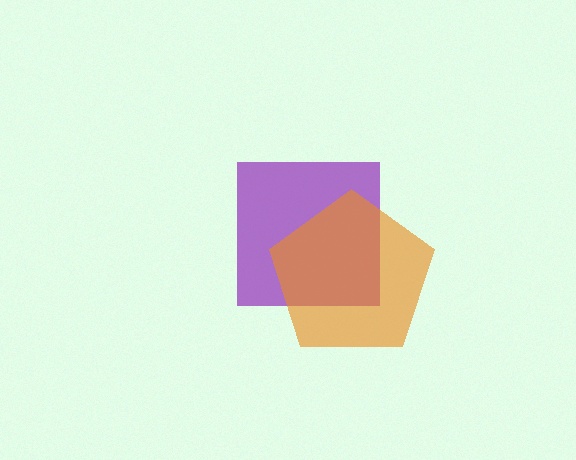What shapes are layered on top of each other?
The layered shapes are: a purple square, an orange pentagon.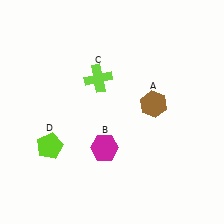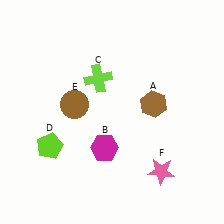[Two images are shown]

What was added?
A brown circle (E), a pink star (F) were added in Image 2.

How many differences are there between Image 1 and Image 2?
There are 2 differences between the two images.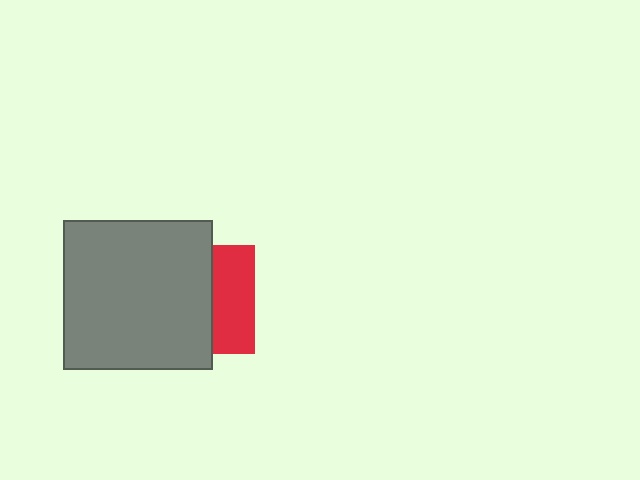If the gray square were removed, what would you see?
You would see the complete red square.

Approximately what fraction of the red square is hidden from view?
Roughly 62% of the red square is hidden behind the gray square.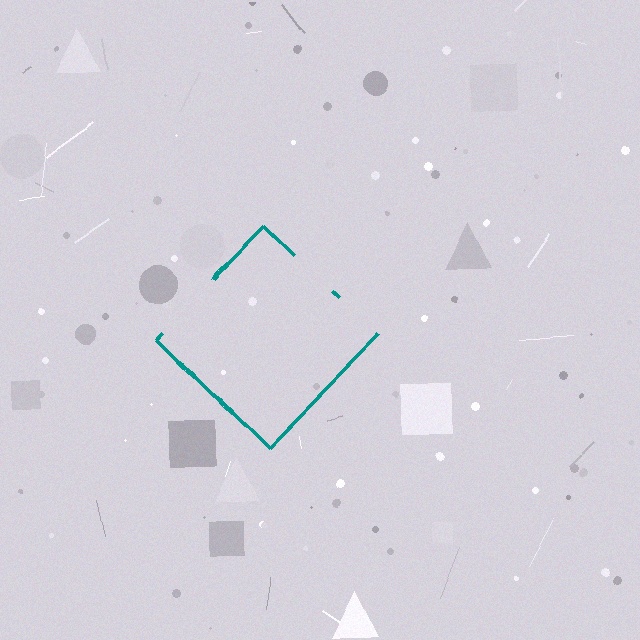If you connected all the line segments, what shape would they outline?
They would outline a diamond.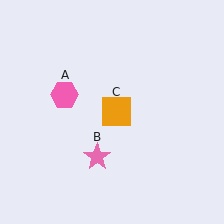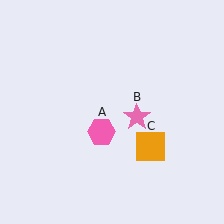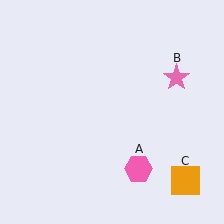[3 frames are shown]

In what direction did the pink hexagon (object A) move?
The pink hexagon (object A) moved down and to the right.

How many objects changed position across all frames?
3 objects changed position: pink hexagon (object A), pink star (object B), orange square (object C).